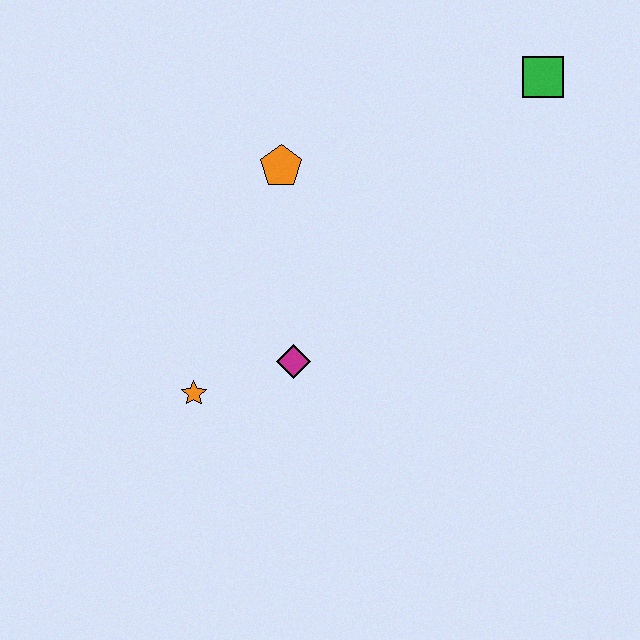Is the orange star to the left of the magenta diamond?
Yes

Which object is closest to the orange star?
The magenta diamond is closest to the orange star.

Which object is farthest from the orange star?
The green square is farthest from the orange star.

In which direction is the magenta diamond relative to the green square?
The magenta diamond is below the green square.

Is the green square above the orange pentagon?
Yes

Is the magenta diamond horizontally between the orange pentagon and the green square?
Yes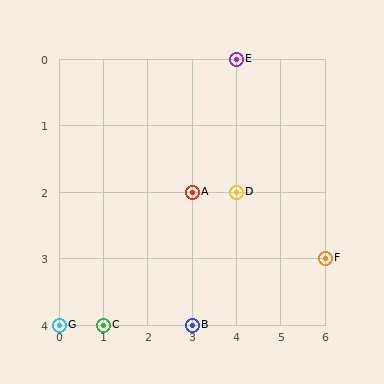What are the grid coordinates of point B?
Point B is at grid coordinates (3, 4).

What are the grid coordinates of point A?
Point A is at grid coordinates (3, 2).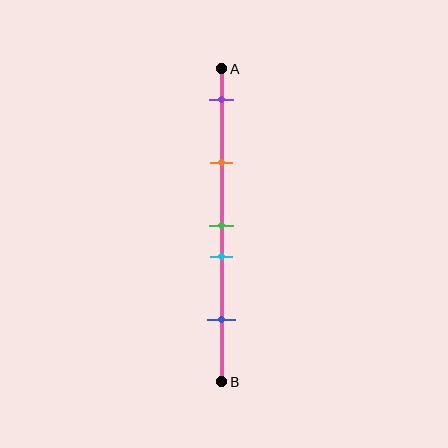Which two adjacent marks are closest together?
The green and cyan marks are the closest adjacent pair.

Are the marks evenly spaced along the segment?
No, the marks are not evenly spaced.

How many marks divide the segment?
There are 5 marks dividing the segment.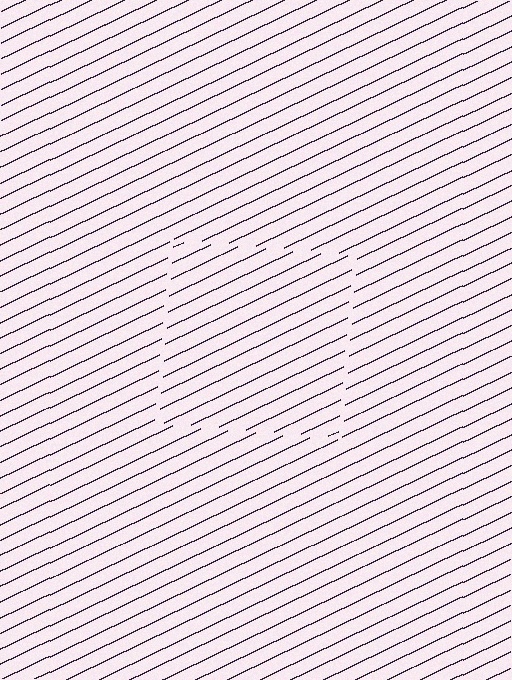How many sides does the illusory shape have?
4 sides — the line-ends trace a square.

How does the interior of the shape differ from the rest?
The interior of the shape contains the same grating, shifted by half a period — the contour is defined by the phase discontinuity where line-ends from the inner and outer gratings abut.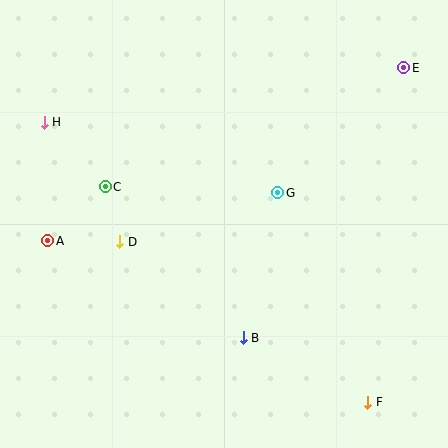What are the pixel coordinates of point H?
Point H is at (44, 122).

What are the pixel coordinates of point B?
Point B is at (243, 338).